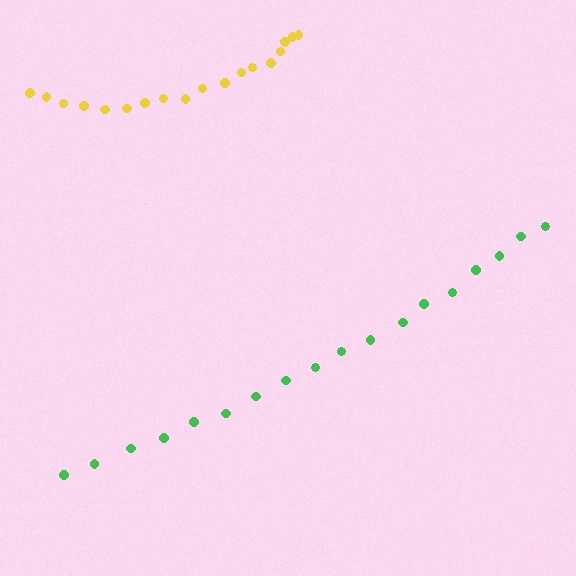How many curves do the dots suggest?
There are 2 distinct paths.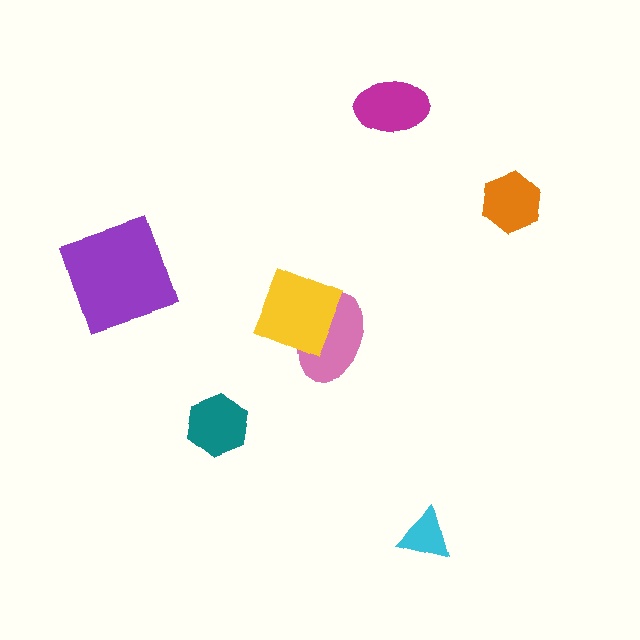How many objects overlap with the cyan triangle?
0 objects overlap with the cyan triangle.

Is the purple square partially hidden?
No, no other shape covers it.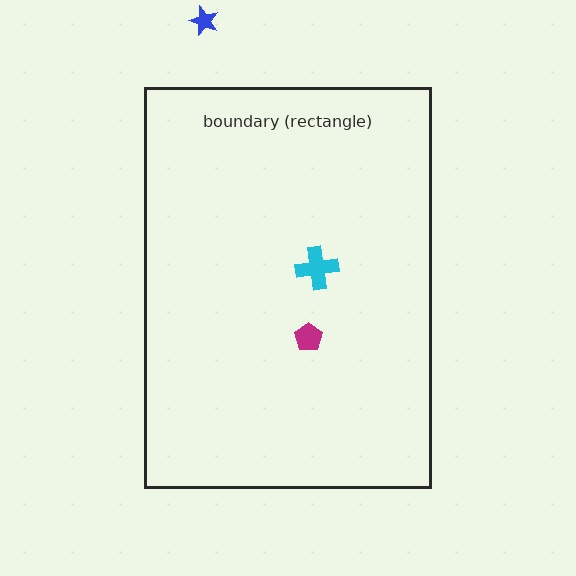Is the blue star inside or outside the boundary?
Outside.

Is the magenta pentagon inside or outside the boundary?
Inside.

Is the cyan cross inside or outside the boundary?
Inside.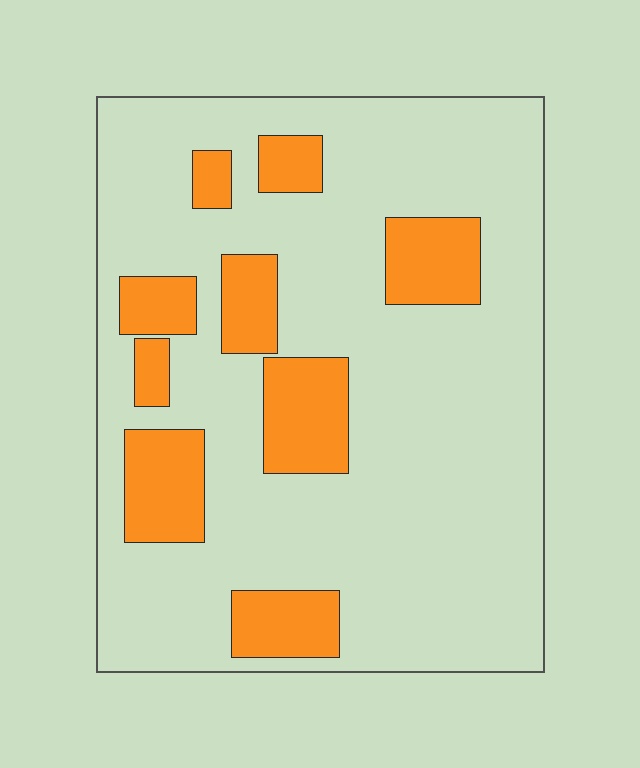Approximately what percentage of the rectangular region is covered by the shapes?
Approximately 20%.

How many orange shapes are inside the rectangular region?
9.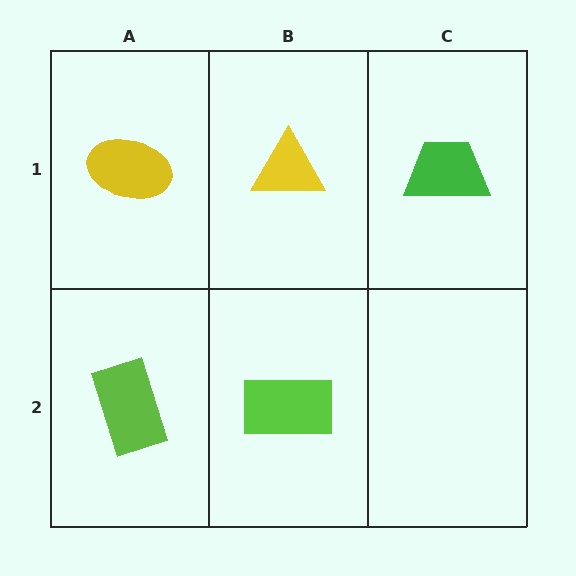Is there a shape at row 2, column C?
No, that cell is empty.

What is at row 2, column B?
A lime rectangle.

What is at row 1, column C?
A green trapezoid.